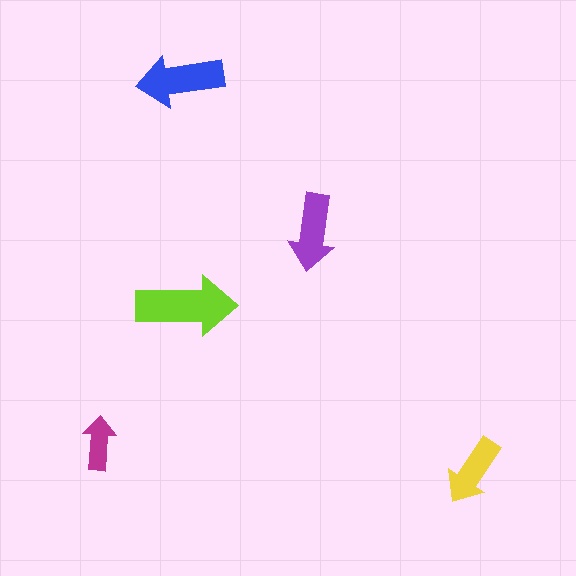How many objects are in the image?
There are 5 objects in the image.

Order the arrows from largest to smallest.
the lime one, the blue one, the purple one, the yellow one, the magenta one.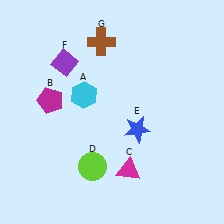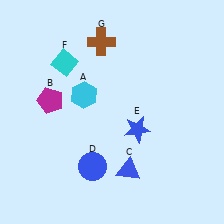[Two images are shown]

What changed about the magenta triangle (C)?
In Image 1, C is magenta. In Image 2, it changed to blue.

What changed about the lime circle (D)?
In Image 1, D is lime. In Image 2, it changed to blue.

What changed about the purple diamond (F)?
In Image 1, F is purple. In Image 2, it changed to cyan.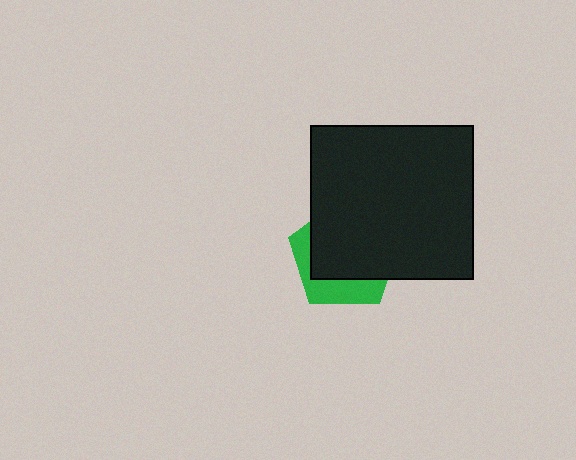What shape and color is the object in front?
The object in front is a black rectangle.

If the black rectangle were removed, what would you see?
You would see the complete green pentagon.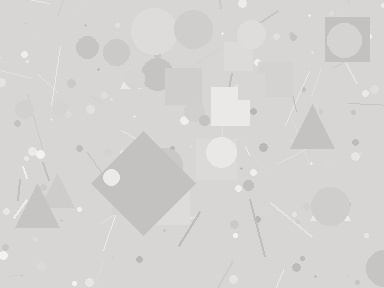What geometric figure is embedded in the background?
A diamond is embedded in the background.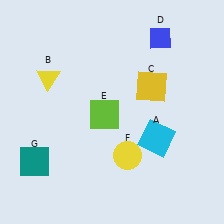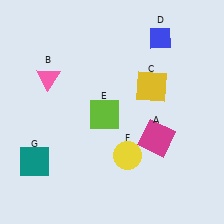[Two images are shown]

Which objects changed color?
A changed from cyan to magenta. B changed from yellow to pink.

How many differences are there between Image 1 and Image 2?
There are 2 differences between the two images.